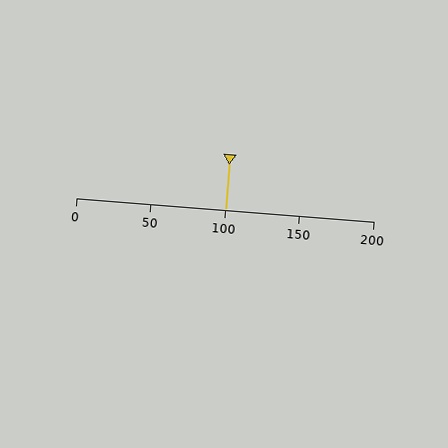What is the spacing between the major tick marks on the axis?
The major ticks are spaced 50 apart.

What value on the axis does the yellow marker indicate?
The marker indicates approximately 100.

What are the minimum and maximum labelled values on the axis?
The axis runs from 0 to 200.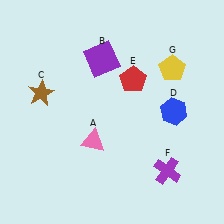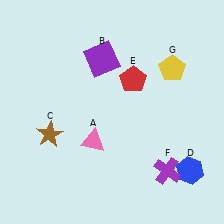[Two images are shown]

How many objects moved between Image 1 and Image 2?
2 objects moved between the two images.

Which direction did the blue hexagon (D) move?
The blue hexagon (D) moved down.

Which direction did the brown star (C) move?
The brown star (C) moved down.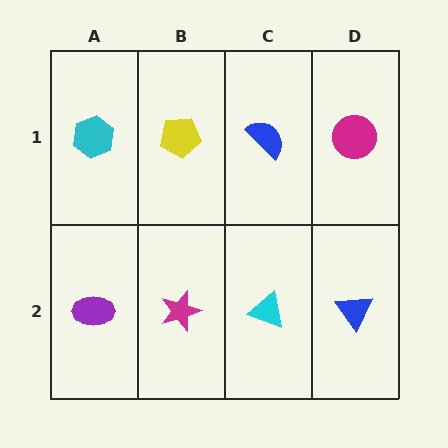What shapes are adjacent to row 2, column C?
A blue semicircle (row 1, column C), a magenta star (row 2, column B), a blue triangle (row 2, column D).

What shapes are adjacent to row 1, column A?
A purple ellipse (row 2, column A), a yellow pentagon (row 1, column B).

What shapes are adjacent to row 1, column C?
A cyan triangle (row 2, column C), a yellow pentagon (row 1, column B), a magenta circle (row 1, column D).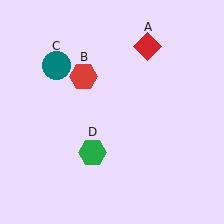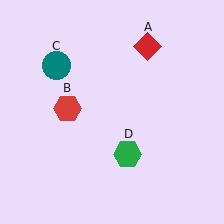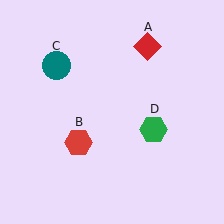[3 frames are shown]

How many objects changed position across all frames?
2 objects changed position: red hexagon (object B), green hexagon (object D).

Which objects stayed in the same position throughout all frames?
Red diamond (object A) and teal circle (object C) remained stationary.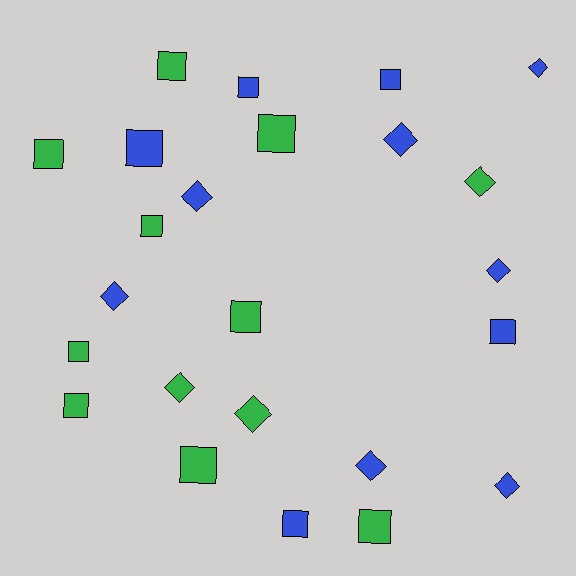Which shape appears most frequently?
Square, with 14 objects.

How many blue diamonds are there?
There are 7 blue diamonds.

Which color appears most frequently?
Blue, with 12 objects.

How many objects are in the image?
There are 24 objects.